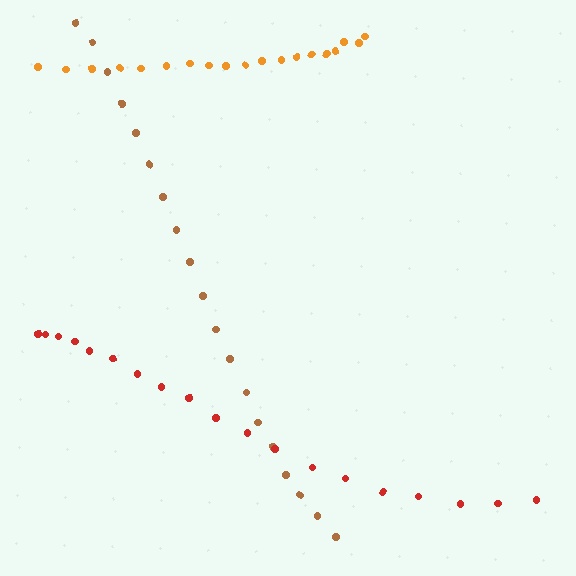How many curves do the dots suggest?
There are 3 distinct paths.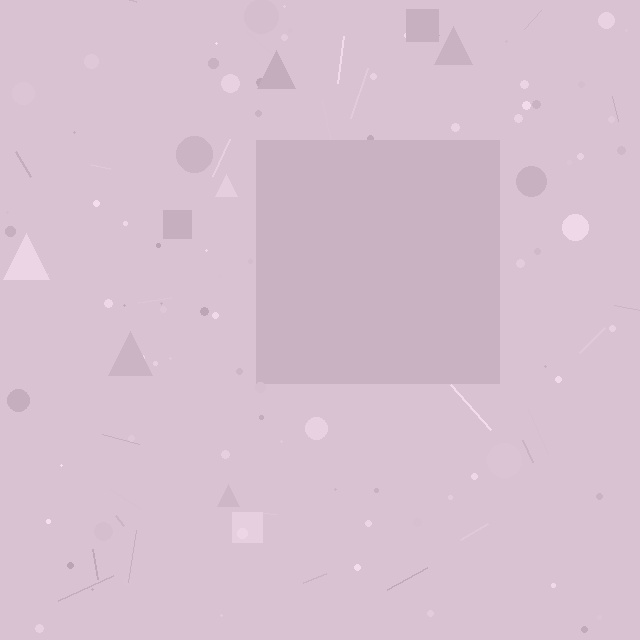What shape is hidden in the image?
A square is hidden in the image.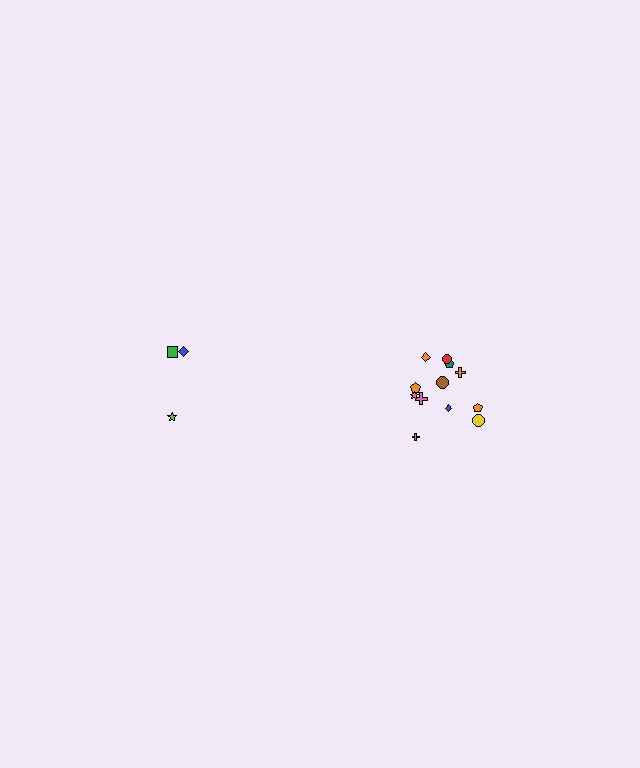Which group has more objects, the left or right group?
The right group.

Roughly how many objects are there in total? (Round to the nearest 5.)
Roughly 15 objects in total.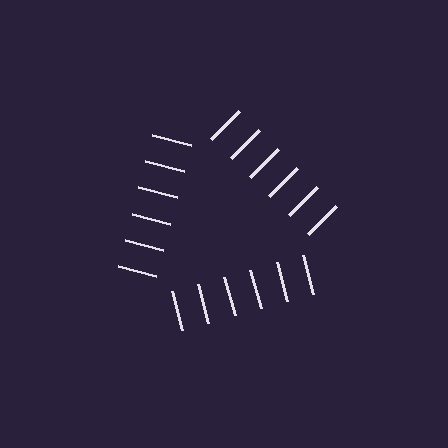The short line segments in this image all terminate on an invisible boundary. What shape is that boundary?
An illusory triangle — the line segments terminate on its edges but no continuous stroke is drawn.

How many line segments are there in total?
18 — 6 along each of the 3 edges.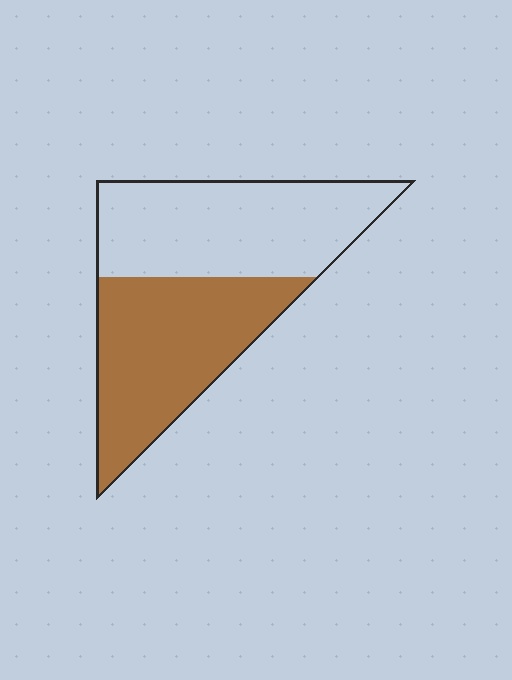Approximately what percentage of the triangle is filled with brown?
Approximately 50%.